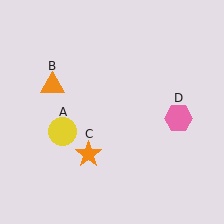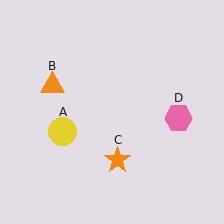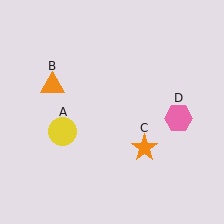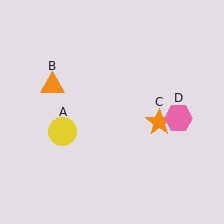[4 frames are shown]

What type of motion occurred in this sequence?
The orange star (object C) rotated counterclockwise around the center of the scene.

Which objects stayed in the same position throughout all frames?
Yellow circle (object A) and orange triangle (object B) and pink hexagon (object D) remained stationary.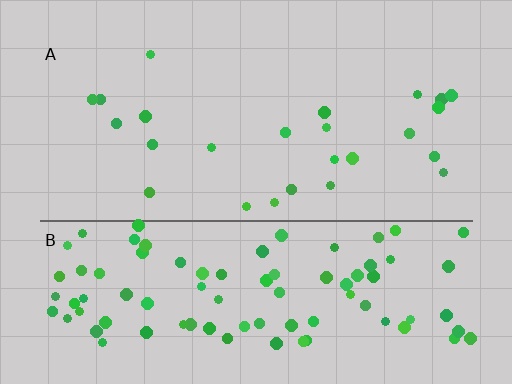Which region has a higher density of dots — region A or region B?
B (the bottom).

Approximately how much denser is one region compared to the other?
Approximately 3.8× — region B over region A.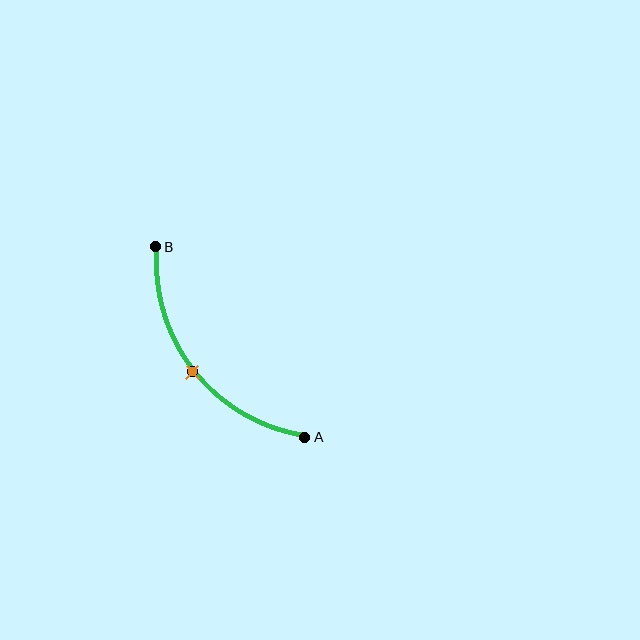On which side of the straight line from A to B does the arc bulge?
The arc bulges below and to the left of the straight line connecting A and B.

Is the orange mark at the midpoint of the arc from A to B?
Yes. The orange mark lies on the arc at equal arc-length from both A and B — it is the arc midpoint.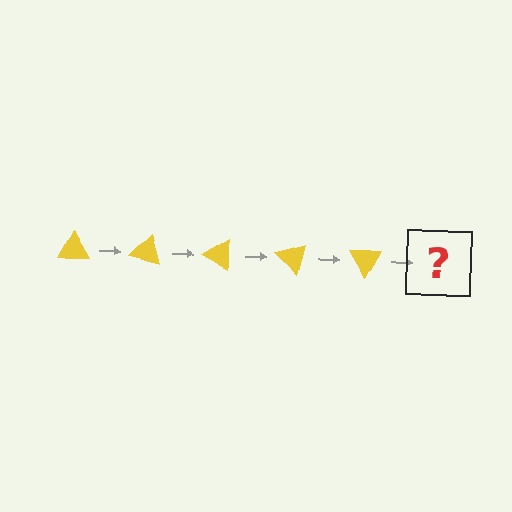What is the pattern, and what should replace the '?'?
The pattern is that the triangle rotates 15 degrees each step. The '?' should be a yellow triangle rotated 75 degrees.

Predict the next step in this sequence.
The next step is a yellow triangle rotated 75 degrees.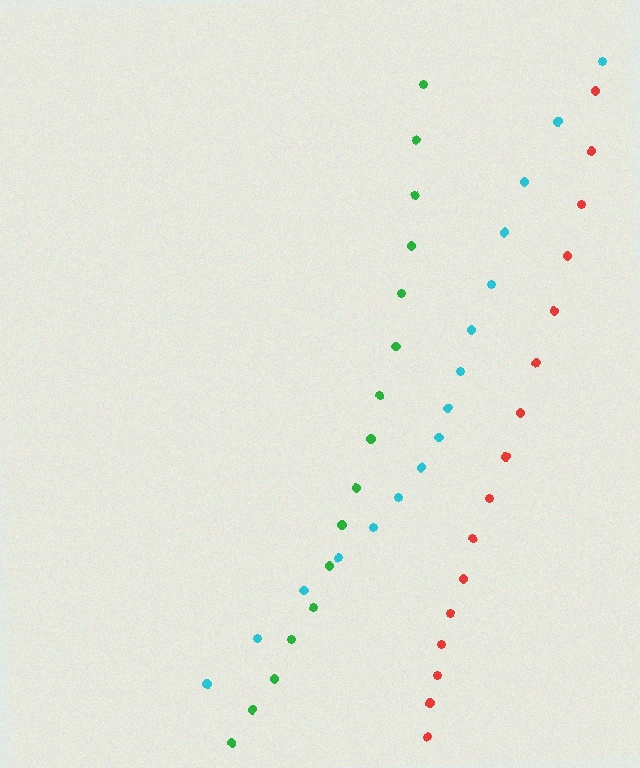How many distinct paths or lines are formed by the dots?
There are 3 distinct paths.